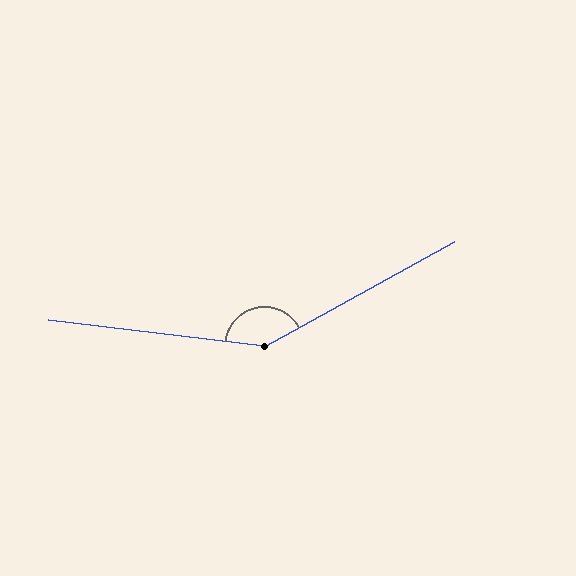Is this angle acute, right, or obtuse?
It is obtuse.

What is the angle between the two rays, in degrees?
Approximately 144 degrees.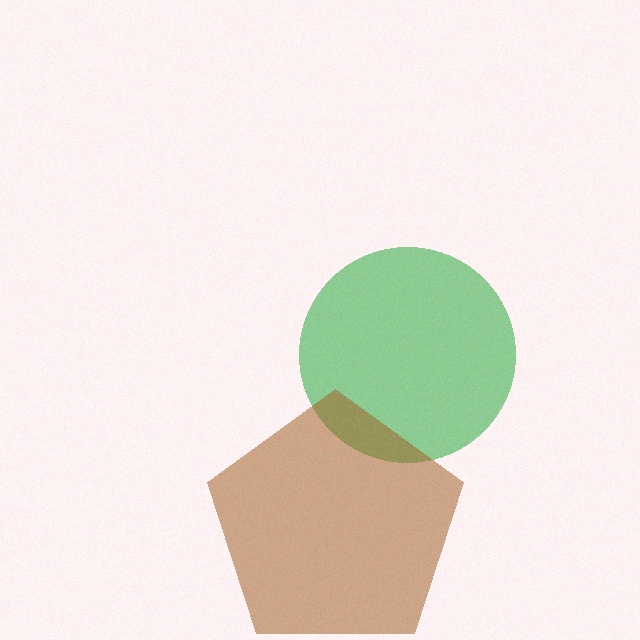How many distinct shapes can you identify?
There are 2 distinct shapes: a green circle, a brown pentagon.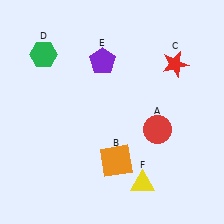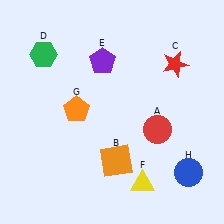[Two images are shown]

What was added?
An orange pentagon (G), a blue circle (H) were added in Image 2.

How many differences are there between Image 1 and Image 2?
There are 2 differences between the two images.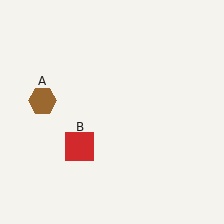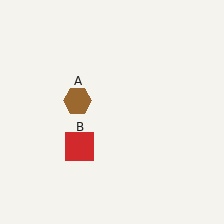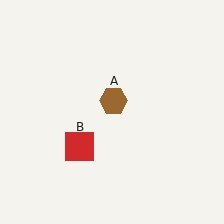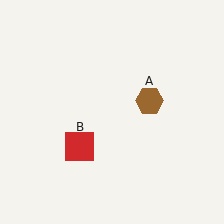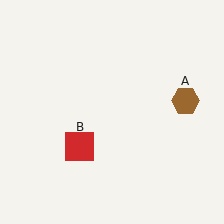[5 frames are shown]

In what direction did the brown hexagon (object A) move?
The brown hexagon (object A) moved right.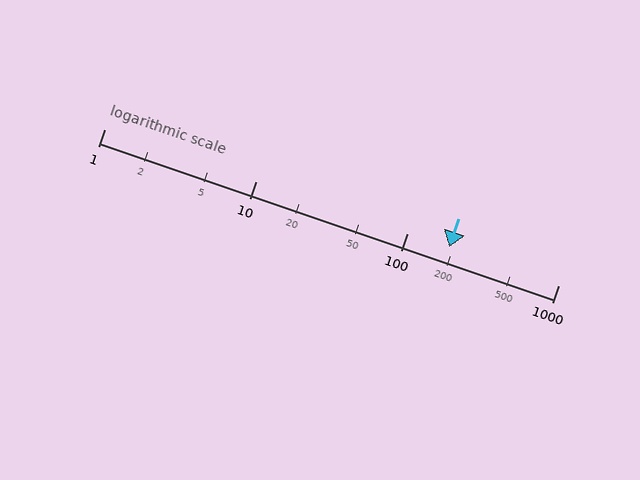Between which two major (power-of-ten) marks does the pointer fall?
The pointer is between 100 and 1000.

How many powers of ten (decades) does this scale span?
The scale spans 3 decades, from 1 to 1000.